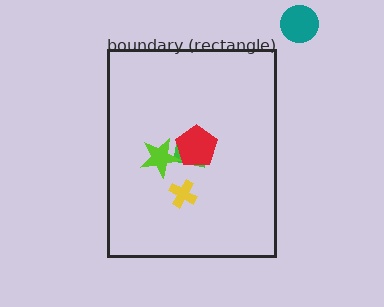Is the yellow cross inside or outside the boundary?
Inside.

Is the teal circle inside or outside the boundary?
Outside.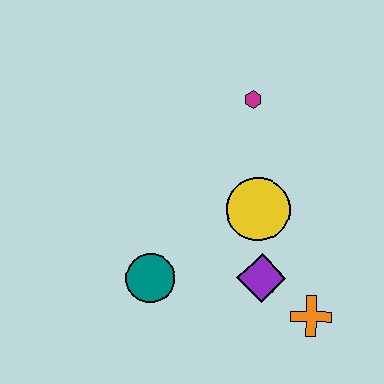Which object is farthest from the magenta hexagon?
The orange cross is farthest from the magenta hexagon.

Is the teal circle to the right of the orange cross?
No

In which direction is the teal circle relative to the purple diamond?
The teal circle is to the left of the purple diamond.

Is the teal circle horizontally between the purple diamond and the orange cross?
No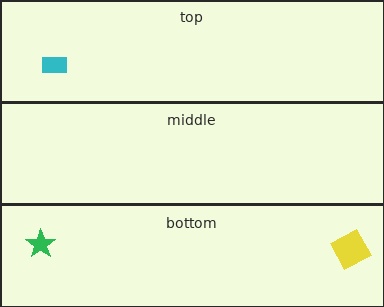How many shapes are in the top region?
1.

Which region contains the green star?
The bottom region.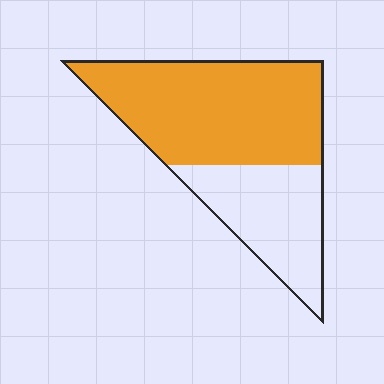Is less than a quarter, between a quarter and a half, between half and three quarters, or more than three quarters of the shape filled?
Between half and three quarters.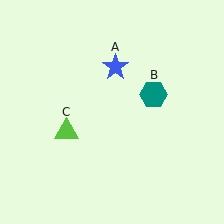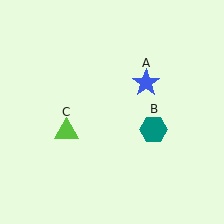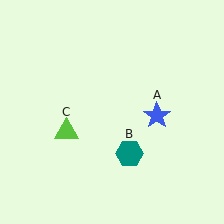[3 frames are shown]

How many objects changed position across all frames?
2 objects changed position: blue star (object A), teal hexagon (object B).